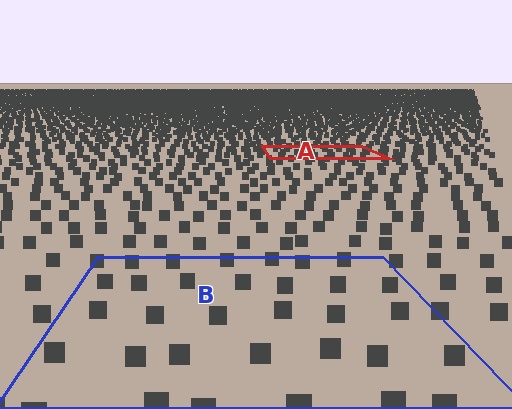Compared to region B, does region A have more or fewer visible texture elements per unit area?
Region A has more texture elements per unit area — they are packed more densely because it is farther away.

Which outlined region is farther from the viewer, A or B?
Region A is farther from the viewer — the texture elements inside it appear smaller and more densely packed.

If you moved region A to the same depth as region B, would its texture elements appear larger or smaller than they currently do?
They would appear larger. At a closer depth, the same texture elements are projected at a bigger on-screen size.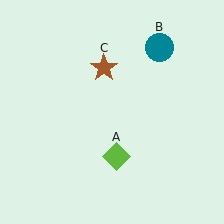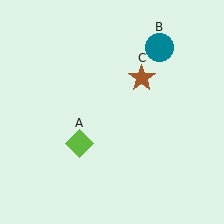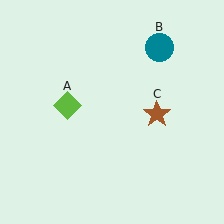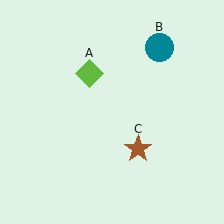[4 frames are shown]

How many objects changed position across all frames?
2 objects changed position: lime diamond (object A), brown star (object C).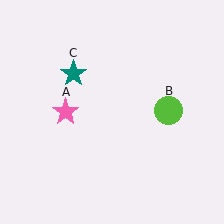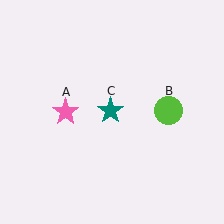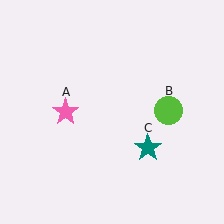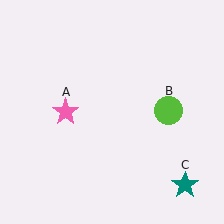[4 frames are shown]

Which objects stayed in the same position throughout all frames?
Pink star (object A) and lime circle (object B) remained stationary.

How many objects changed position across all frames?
1 object changed position: teal star (object C).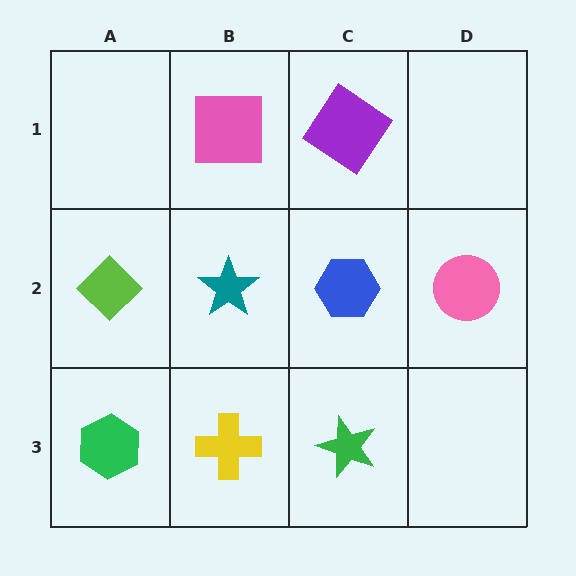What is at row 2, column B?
A teal star.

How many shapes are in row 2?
4 shapes.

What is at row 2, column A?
A lime diamond.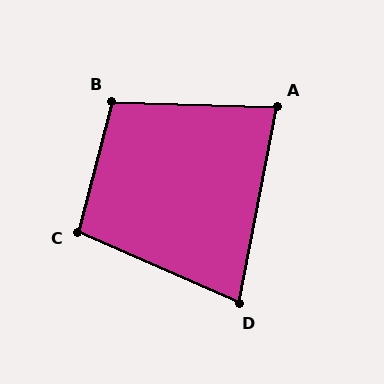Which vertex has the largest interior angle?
B, at approximately 103 degrees.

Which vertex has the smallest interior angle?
D, at approximately 77 degrees.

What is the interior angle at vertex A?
Approximately 81 degrees (acute).